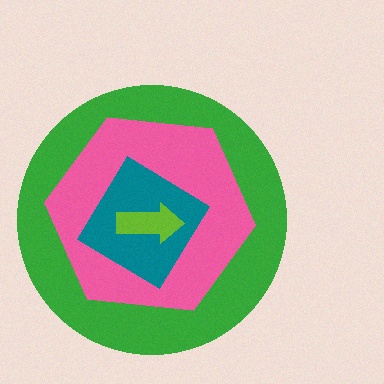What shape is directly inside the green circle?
The pink hexagon.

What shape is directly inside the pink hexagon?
The teal diamond.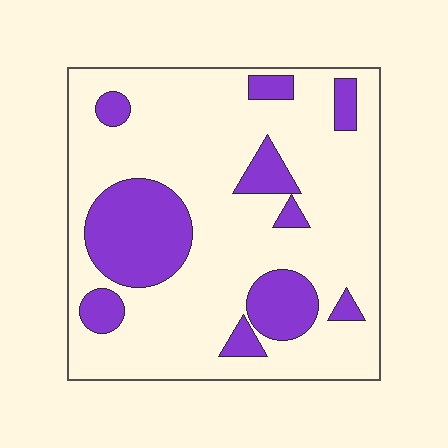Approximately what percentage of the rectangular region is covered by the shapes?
Approximately 25%.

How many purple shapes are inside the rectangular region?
10.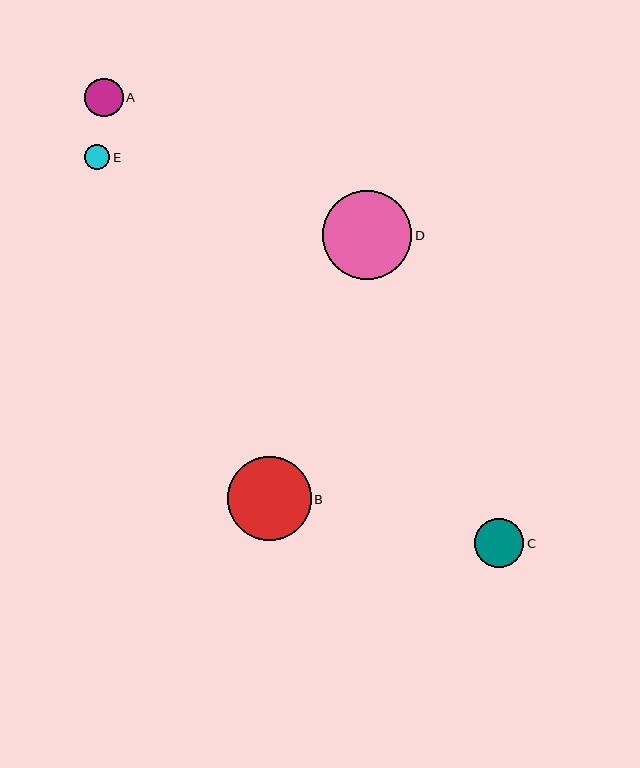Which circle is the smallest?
Circle E is the smallest with a size of approximately 25 pixels.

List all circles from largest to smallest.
From largest to smallest: D, B, C, A, E.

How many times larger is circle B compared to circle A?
Circle B is approximately 2.2 times the size of circle A.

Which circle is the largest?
Circle D is the largest with a size of approximately 89 pixels.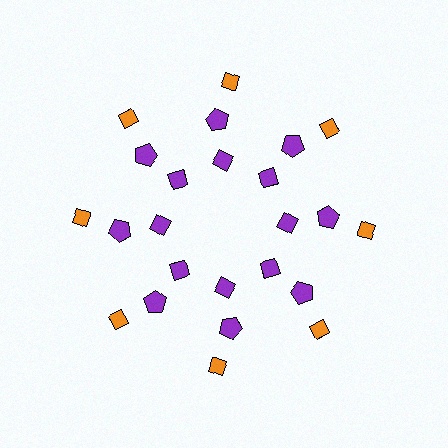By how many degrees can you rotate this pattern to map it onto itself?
The pattern maps onto itself every 45 degrees of rotation.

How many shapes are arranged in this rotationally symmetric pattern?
There are 24 shapes, arranged in 8 groups of 3.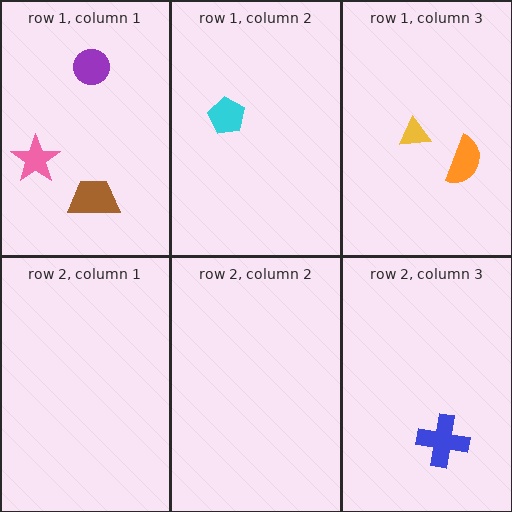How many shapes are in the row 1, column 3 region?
2.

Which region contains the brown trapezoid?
The row 1, column 1 region.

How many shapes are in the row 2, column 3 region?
1.